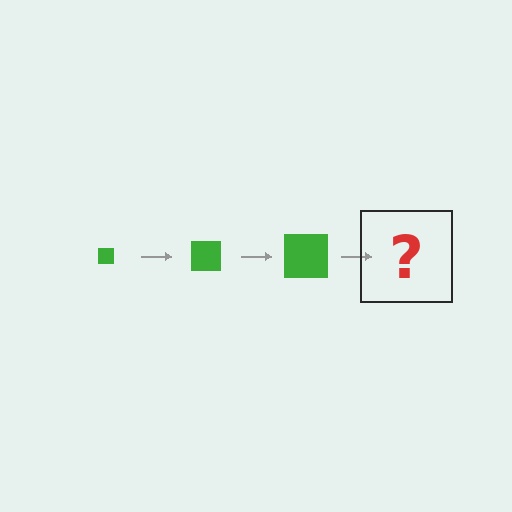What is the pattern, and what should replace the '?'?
The pattern is that the square gets progressively larger each step. The '?' should be a green square, larger than the previous one.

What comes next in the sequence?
The next element should be a green square, larger than the previous one.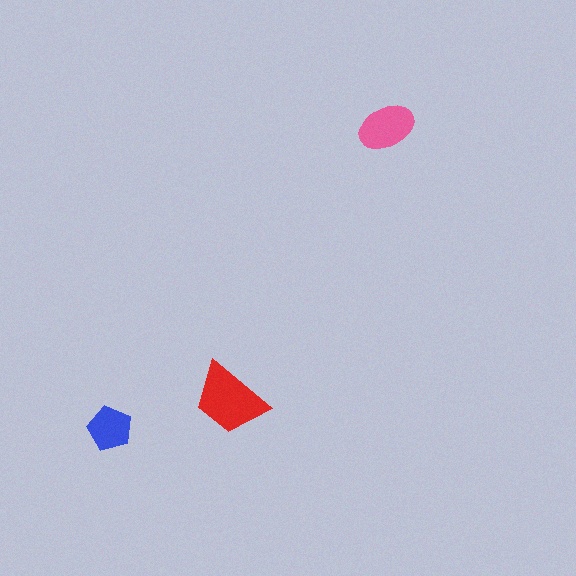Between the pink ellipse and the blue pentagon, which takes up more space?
The pink ellipse.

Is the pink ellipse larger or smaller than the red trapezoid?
Smaller.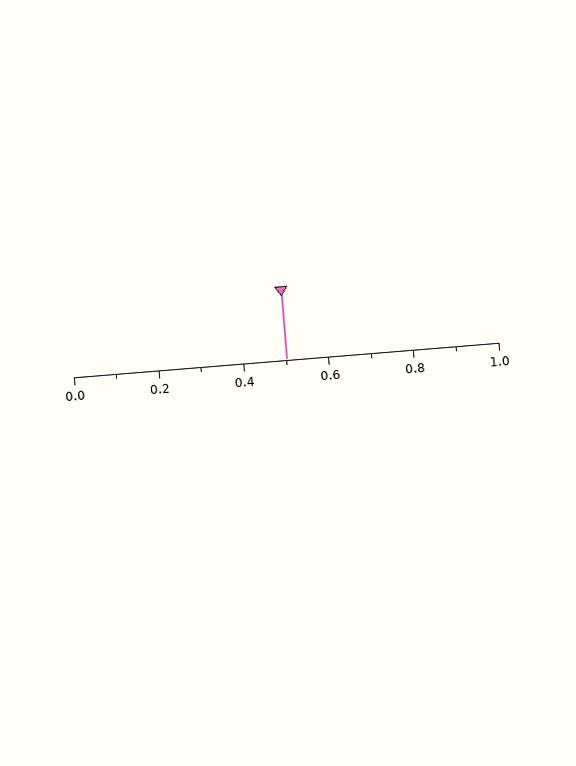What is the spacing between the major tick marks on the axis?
The major ticks are spaced 0.2 apart.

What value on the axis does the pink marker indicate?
The marker indicates approximately 0.5.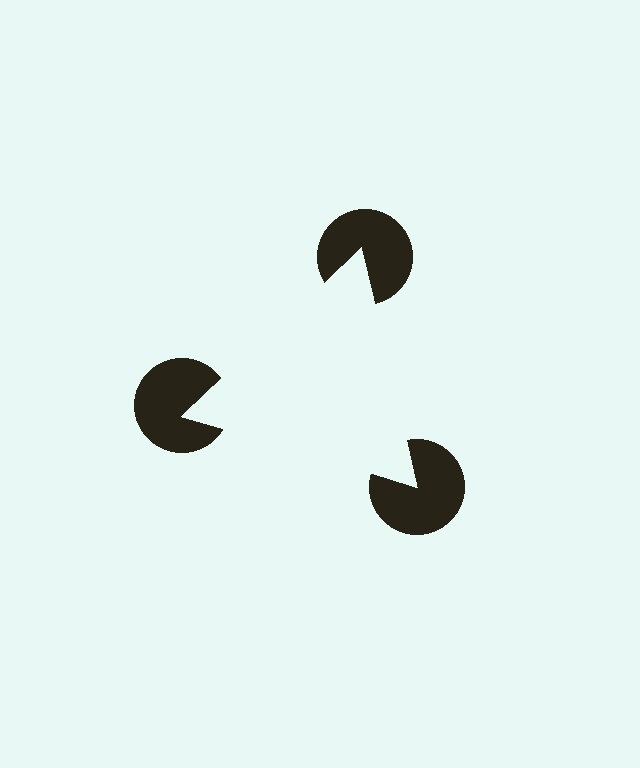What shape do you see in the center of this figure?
An illusory triangle — its edges are inferred from the aligned wedge cuts in the pac-man discs, not physically drawn.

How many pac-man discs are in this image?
There are 3 — one at each vertex of the illusory triangle.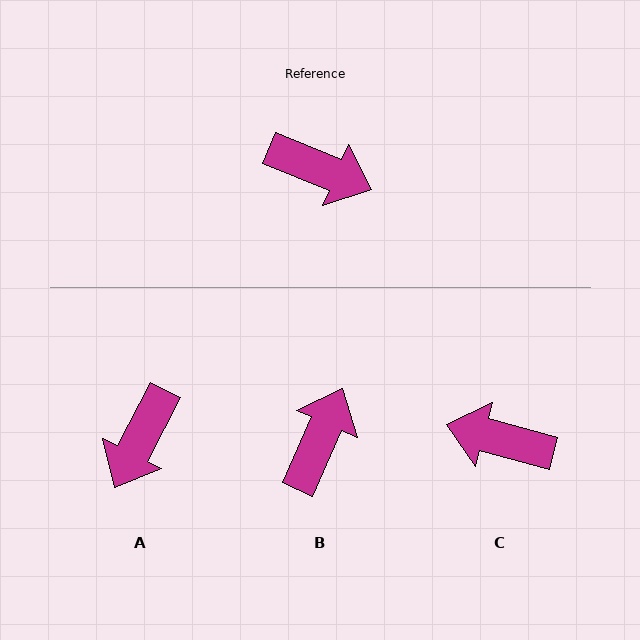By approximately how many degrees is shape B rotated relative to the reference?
Approximately 89 degrees counter-clockwise.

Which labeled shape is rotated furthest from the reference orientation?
C, about 173 degrees away.